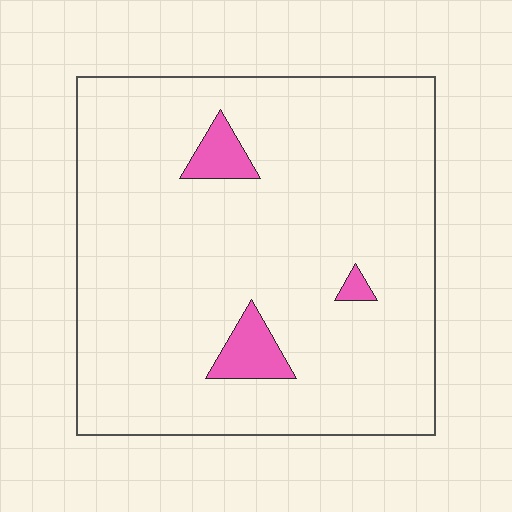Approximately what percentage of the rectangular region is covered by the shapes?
Approximately 5%.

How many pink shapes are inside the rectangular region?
3.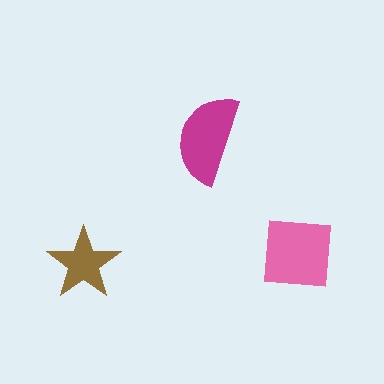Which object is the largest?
The pink square.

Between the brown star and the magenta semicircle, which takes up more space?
The magenta semicircle.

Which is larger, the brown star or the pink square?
The pink square.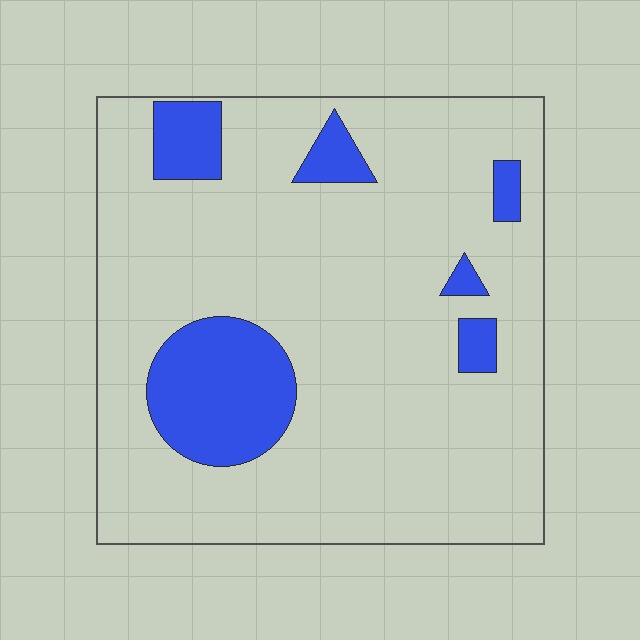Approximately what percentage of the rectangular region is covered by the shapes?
Approximately 15%.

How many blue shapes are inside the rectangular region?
6.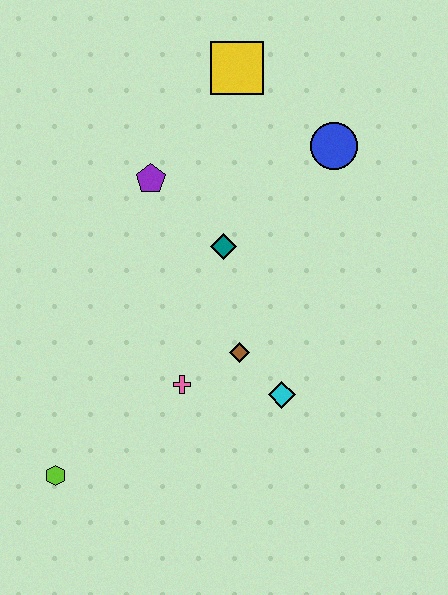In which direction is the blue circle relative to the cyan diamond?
The blue circle is above the cyan diamond.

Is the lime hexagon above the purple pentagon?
No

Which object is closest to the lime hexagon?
The pink cross is closest to the lime hexagon.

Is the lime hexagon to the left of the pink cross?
Yes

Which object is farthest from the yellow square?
The lime hexagon is farthest from the yellow square.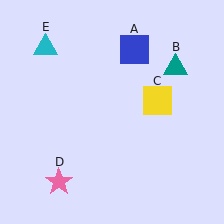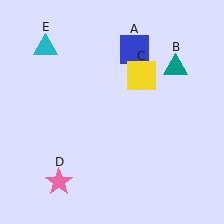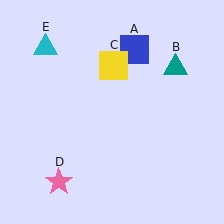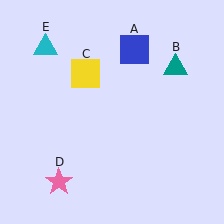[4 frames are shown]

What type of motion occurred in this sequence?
The yellow square (object C) rotated counterclockwise around the center of the scene.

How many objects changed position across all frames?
1 object changed position: yellow square (object C).